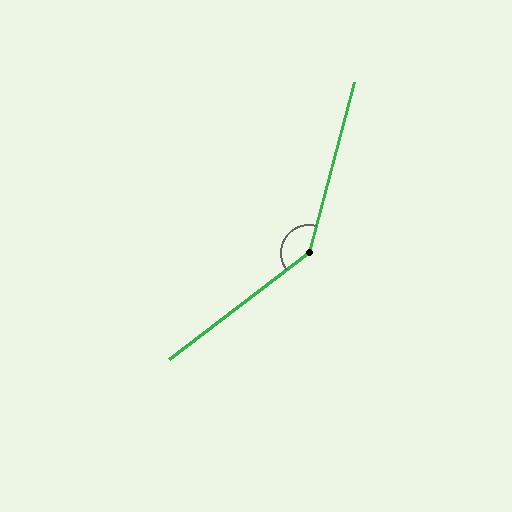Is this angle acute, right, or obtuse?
It is obtuse.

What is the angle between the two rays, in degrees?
Approximately 142 degrees.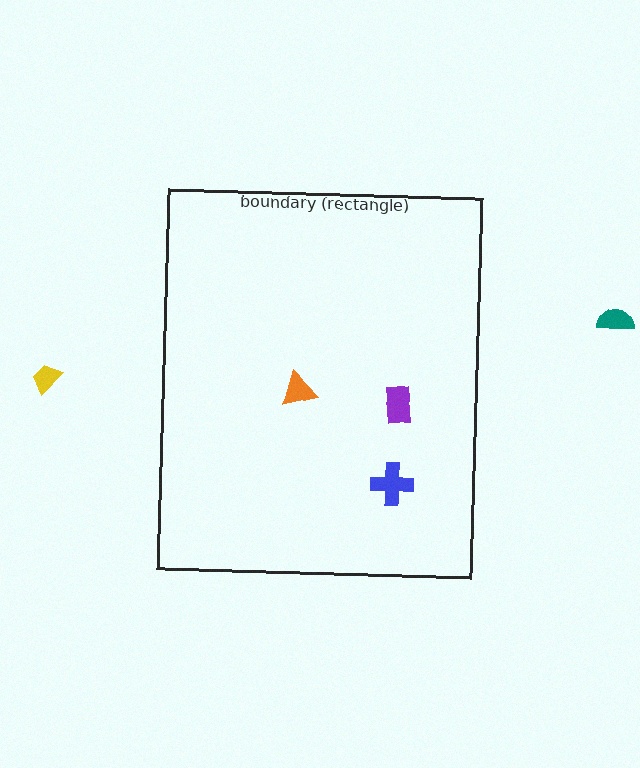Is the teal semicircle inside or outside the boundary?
Outside.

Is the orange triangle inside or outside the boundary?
Inside.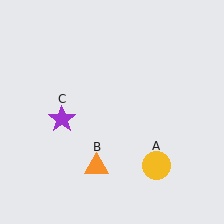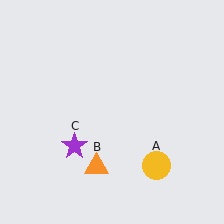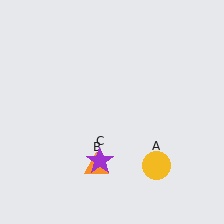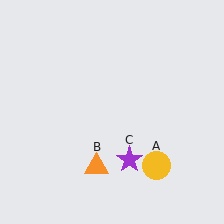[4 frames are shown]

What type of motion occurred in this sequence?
The purple star (object C) rotated counterclockwise around the center of the scene.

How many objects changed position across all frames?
1 object changed position: purple star (object C).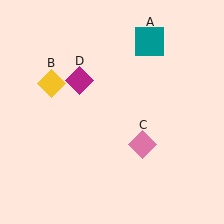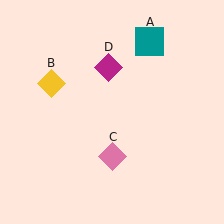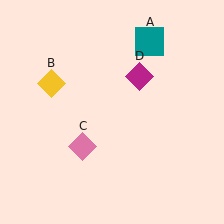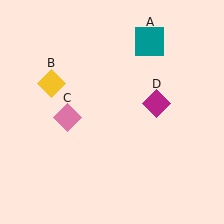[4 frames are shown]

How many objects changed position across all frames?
2 objects changed position: pink diamond (object C), magenta diamond (object D).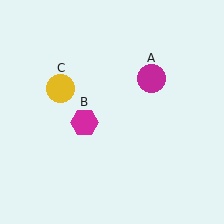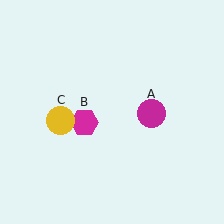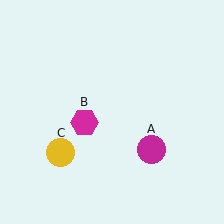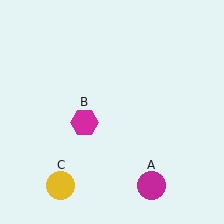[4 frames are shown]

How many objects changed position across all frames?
2 objects changed position: magenta circle (object A), yellow circle (object C).